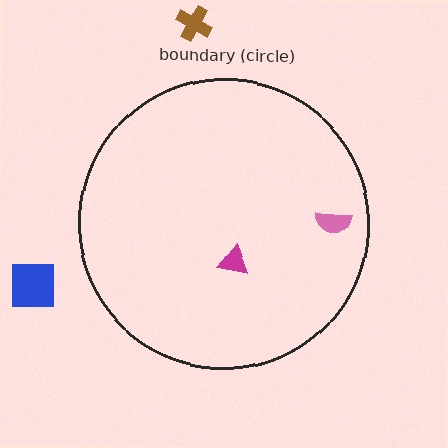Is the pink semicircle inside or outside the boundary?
Inside.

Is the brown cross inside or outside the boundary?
Outside.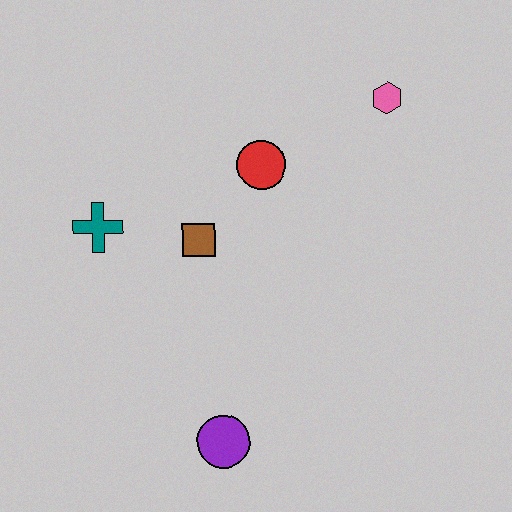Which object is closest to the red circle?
The brown square is closest to the red circle.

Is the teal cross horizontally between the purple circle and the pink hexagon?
No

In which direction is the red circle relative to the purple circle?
The red circle is above the purple circle.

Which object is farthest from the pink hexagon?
The purple circle is farthest from the pink hexagon.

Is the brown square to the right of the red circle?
No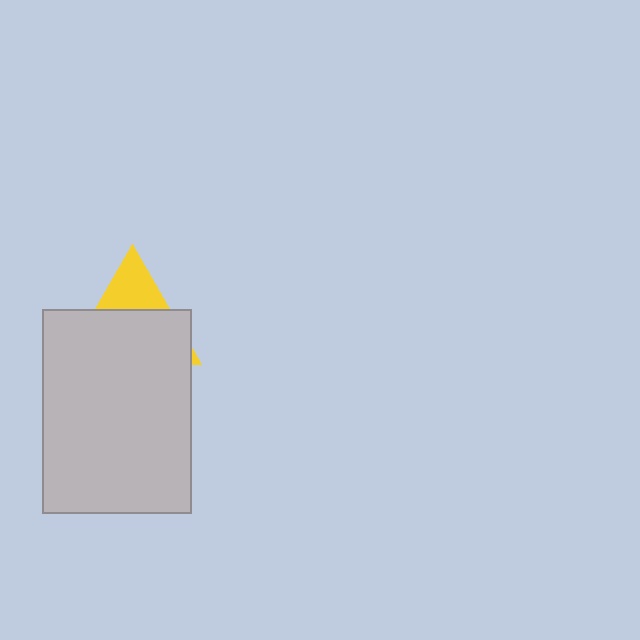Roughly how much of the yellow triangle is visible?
A small part of it is visible (roughly 30%).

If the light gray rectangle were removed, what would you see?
You would see the complete yellow triangle.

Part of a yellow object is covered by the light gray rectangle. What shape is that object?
It is a triangle.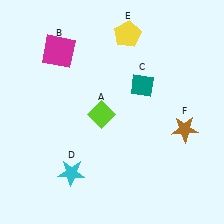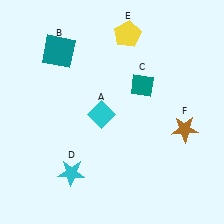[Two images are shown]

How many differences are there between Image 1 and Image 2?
There are 2 differences between the two images.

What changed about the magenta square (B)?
In Image 1, B is magenta. In Image 2, it changed to teal.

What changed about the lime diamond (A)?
In Image 1, A is lime. In Image 2, it changed to cyan.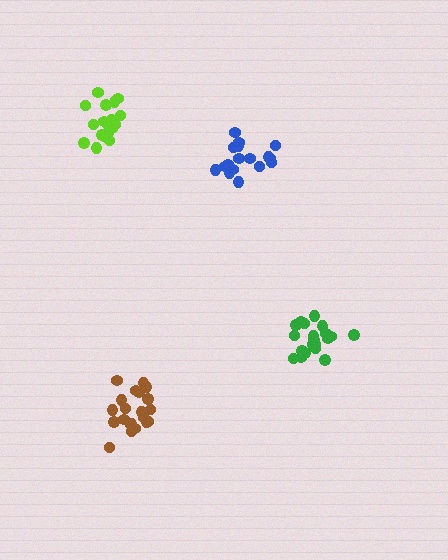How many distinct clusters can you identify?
There are 4 distinct clusters.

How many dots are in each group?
Group 1: 21 dots, Group 2: 20 dots, Group 3: 19 dots, Group 4: 18 dots (78 total).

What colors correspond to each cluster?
The clusters are colored: brown, green, lime, blue.